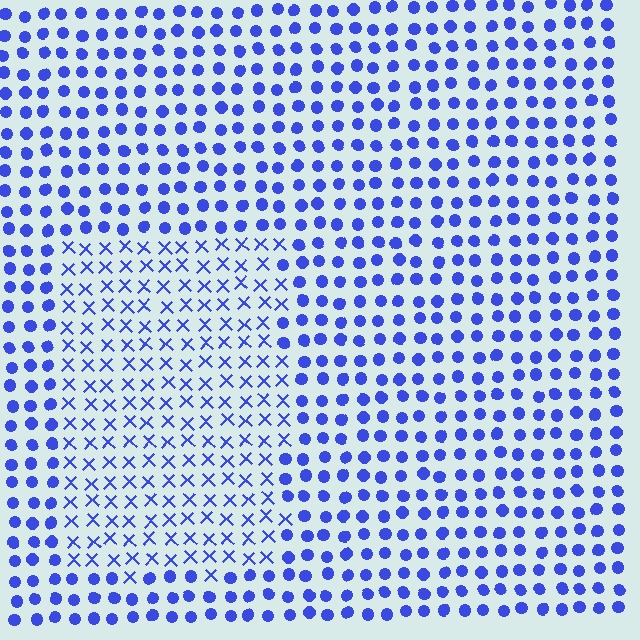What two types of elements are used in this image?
The image uses X marks inside the rectangle region and circles outside it.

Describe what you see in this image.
The image is filled with small blue elements arranged in a uniform grid. A rectangle-shaped region contains X marks, while the surrounding area contains circles. The boundary is defined purely by the change in element shape.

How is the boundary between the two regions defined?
The boundary is defined by a change in element shape: X marks inside vs. circles outside. All elements share the same color and spacing.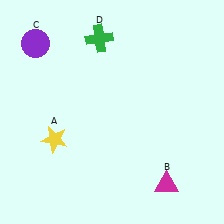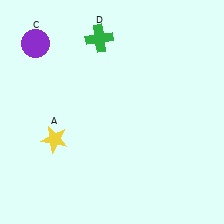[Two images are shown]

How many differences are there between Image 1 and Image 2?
There is 1 difference between the two images.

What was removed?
The magenta triangle (B) was removed in Image 2.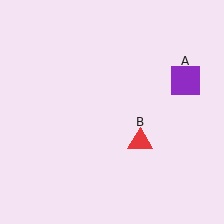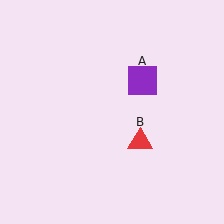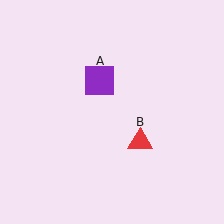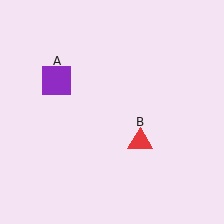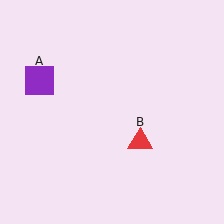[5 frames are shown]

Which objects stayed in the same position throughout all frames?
Red triangle (object B) remained stationary.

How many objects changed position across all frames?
1 object changed position: purple square (object A).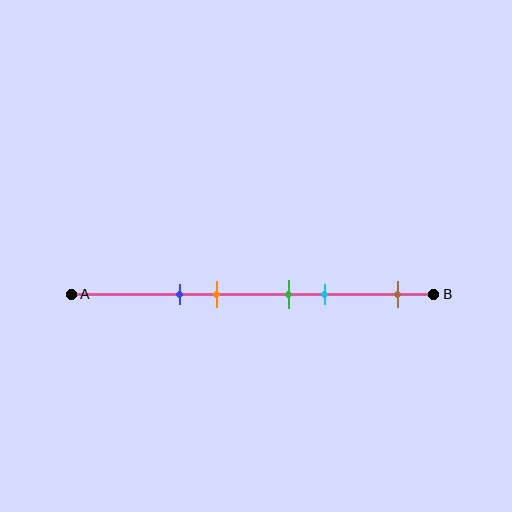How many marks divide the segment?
There are 5 marks dividing the segment.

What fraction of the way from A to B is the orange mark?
The orange mark is approximately 40% (0.4) of the way from A to B.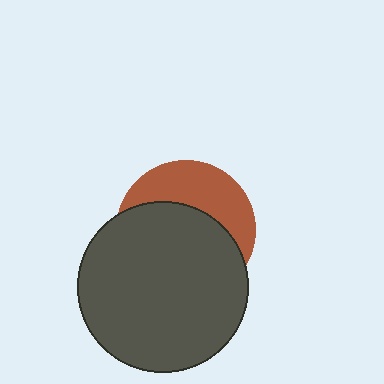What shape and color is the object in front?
The object in front is a dark gray circle.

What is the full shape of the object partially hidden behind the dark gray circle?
The partially hidden object is a brown circle.